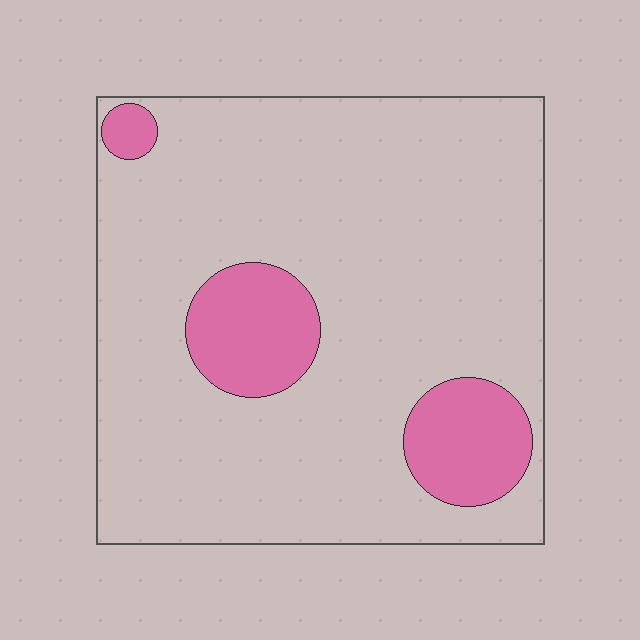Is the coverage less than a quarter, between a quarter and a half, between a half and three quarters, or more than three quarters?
Less than a quarter.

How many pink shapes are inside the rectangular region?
3.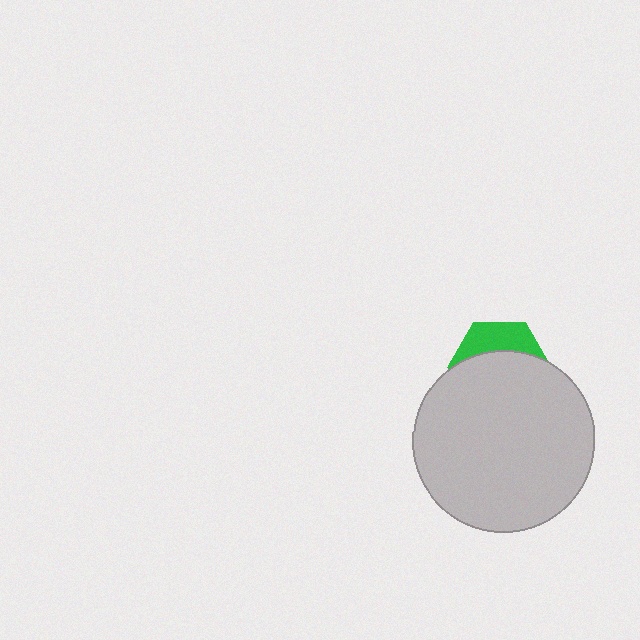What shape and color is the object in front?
The object in front is a light gray circle.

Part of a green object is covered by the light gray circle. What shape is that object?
It is a hexagon.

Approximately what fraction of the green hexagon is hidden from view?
Roughly 68% of the green hexagon is hidden behind the light gray circle.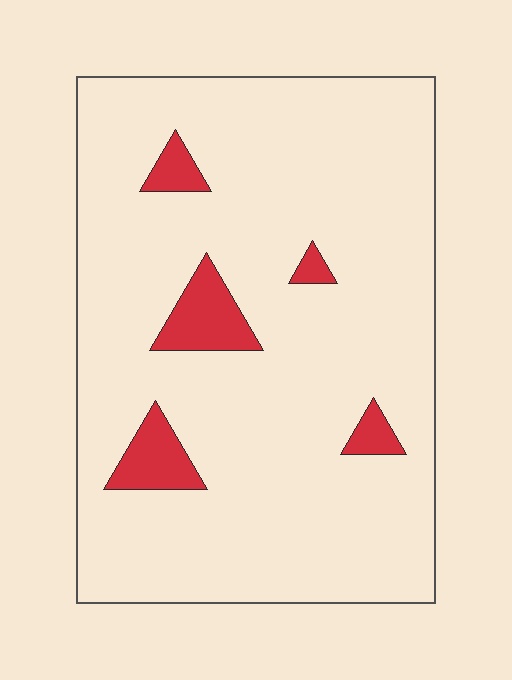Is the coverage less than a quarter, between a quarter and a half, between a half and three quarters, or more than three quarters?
Less than a quarter.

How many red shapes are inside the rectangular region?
5.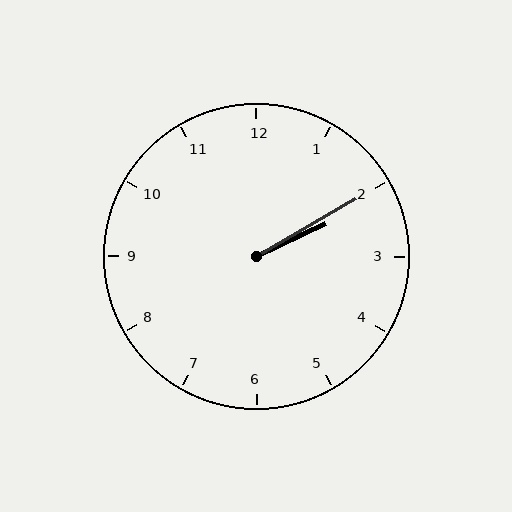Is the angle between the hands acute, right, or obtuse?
It is acute.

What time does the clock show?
2:10.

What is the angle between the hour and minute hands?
Approximately 5 degrees.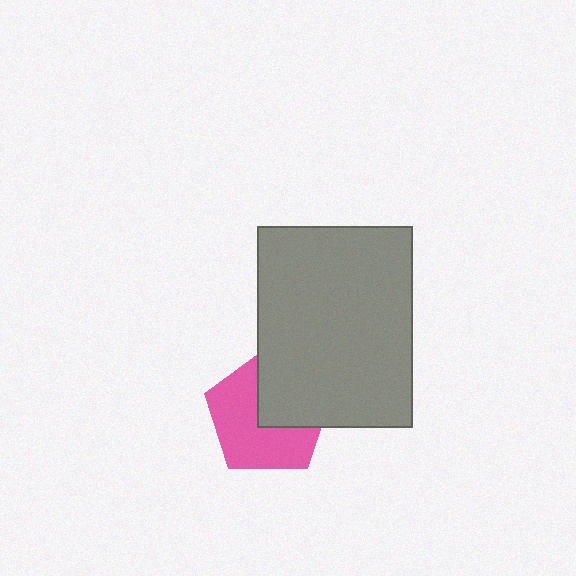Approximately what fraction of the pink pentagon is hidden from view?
Roughly 40% of the pink pentagon is hidden behind the gray rectangle.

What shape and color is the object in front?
The object in front is a gray rectangle.